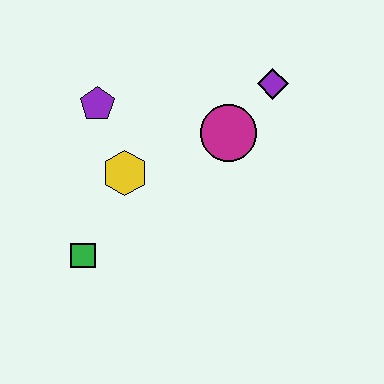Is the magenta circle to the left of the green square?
No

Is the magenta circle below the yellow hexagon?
No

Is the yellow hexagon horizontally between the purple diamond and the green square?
Yes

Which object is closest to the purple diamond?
The magenta circle is closest to the purple diamond.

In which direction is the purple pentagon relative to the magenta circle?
The purple pentagon is to the left of the magenta circle.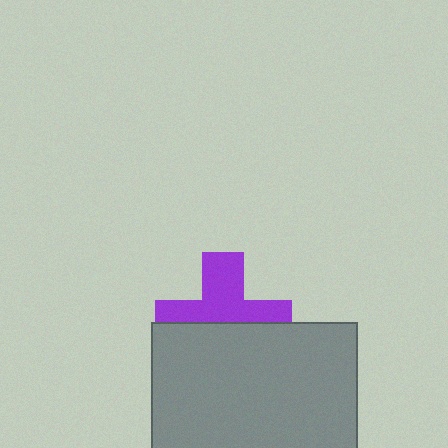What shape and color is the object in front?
The object in front is a gray rectangle.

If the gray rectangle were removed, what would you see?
You would see the complete purple cross.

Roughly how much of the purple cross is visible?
About half of it is visible (roughly 51%).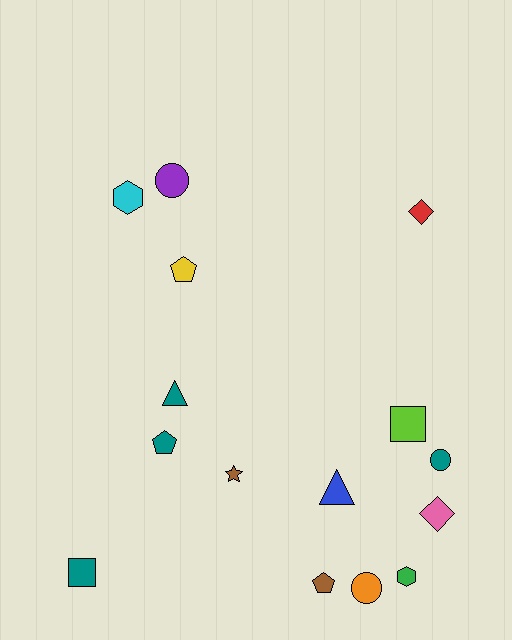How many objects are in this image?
There are 15 objects.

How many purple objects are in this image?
There is 1 purple object.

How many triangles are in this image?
There are 2 triangles.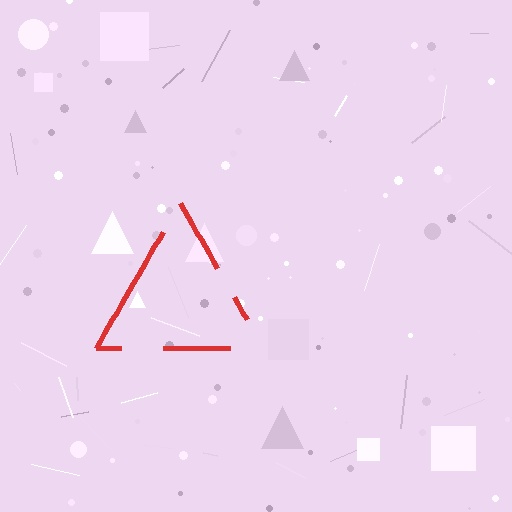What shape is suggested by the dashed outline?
The dashed outline suggests a triangle.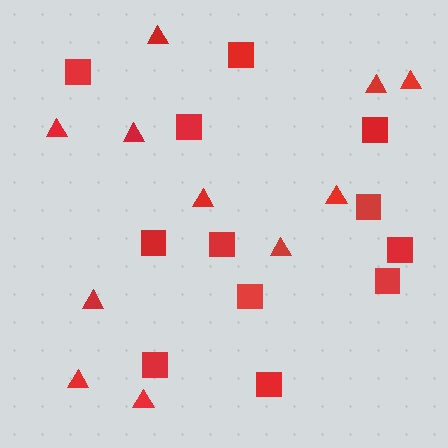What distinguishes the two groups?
There are 2 groups: one group of squares (12) and one group of triangles (11).